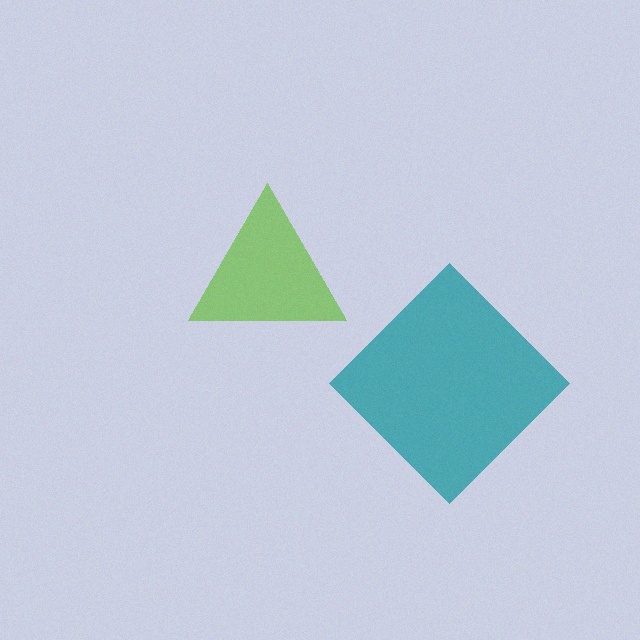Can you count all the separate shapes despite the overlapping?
Yes, there are 2 separate shapes.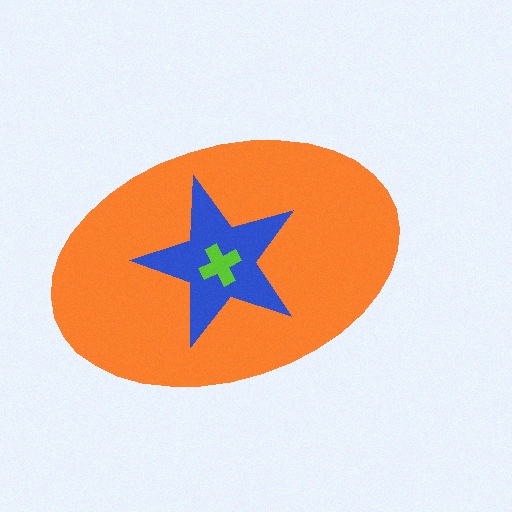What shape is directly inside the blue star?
The lime cross.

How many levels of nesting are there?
3.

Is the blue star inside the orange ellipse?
Yes.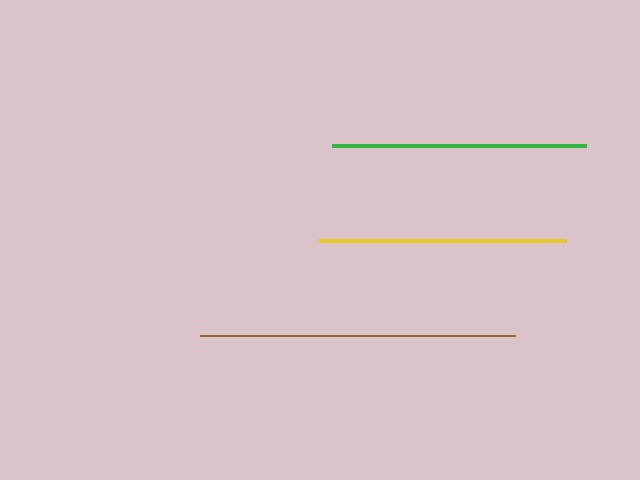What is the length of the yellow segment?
The yellow segment is approximately 247 pixels long.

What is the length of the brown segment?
The brown segment is approximately 315 pixels long.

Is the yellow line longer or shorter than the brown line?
The brown line is longer than the yellow line.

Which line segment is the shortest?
The yellow line is the shortest at approximately 247 pixels.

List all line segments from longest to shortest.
From longest to shortest: brown, green, yellow.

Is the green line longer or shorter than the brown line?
The brown line is longer than the green line.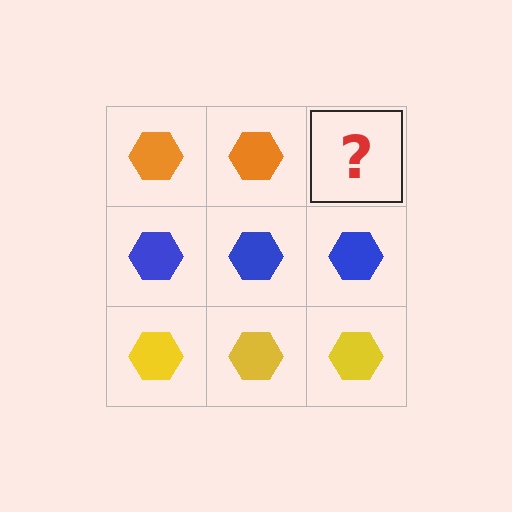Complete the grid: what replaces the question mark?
The question mark should be replaced with an orange hexagon.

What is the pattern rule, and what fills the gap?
The rule is that each row has a consistent color. The gap should be filled with an orange hexagon.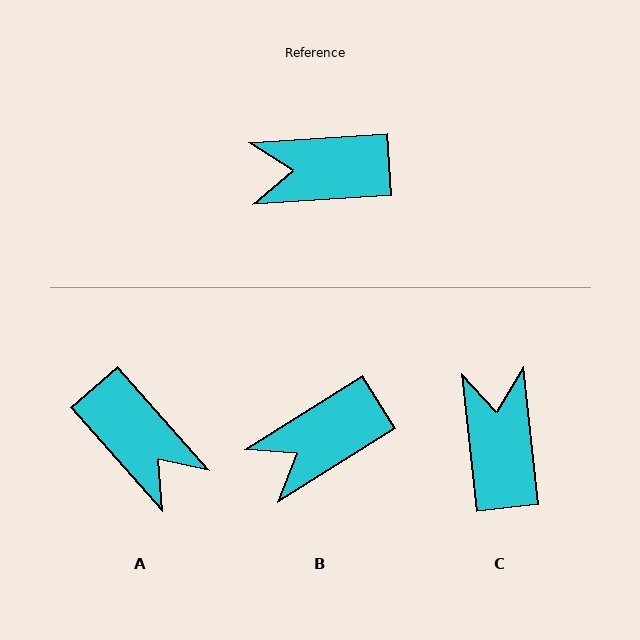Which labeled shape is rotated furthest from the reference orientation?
A, about 128 degrees away.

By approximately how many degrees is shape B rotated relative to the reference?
Approximately 29 degrees counter-clockwise.